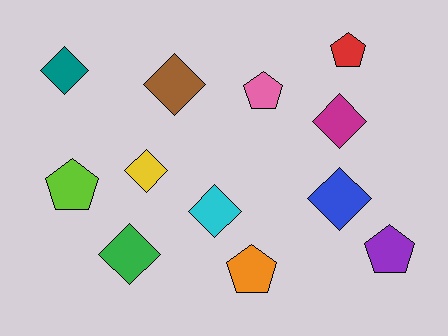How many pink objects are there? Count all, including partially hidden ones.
There is 1 pink object.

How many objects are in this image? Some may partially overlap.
There are 12 objects.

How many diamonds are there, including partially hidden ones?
There are 7 diamonds.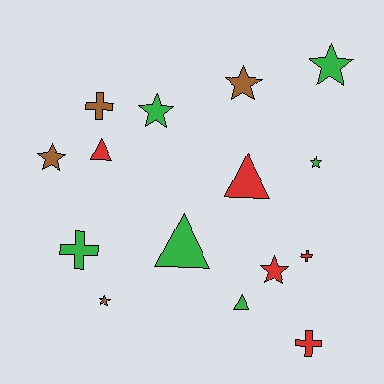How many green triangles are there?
There are 2 green triangles.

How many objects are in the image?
There are 15 objects.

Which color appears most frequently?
Green, with 6 objects.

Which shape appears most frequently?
Star, with 7 objects.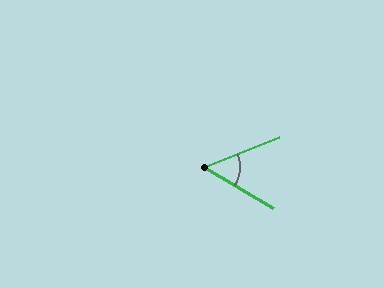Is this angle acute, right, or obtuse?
It is acute.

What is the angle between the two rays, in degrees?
Approximately 53 degrees.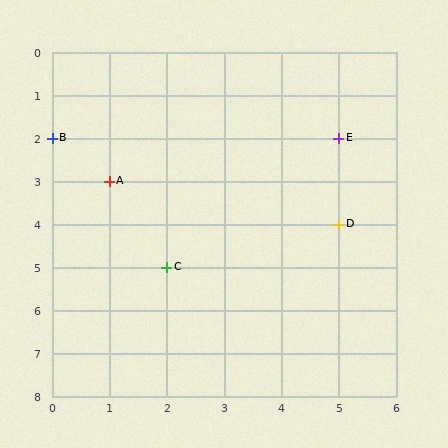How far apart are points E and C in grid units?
Points E and C are 3 columns and 3 rows apart (about 4.2 grid units diagonally).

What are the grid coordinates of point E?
Point E is at grid coordinates (5, 2).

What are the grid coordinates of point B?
Point B is at grid coordinates (0, 2).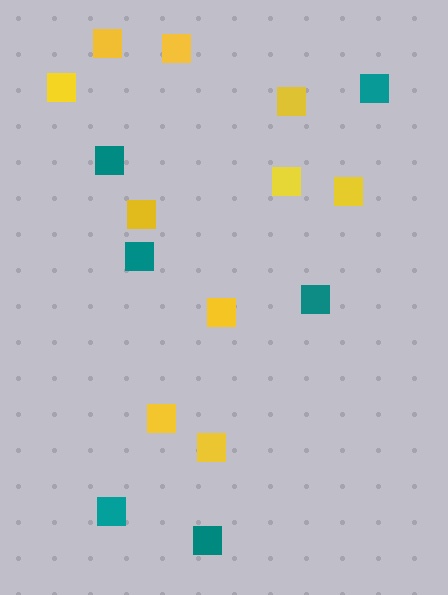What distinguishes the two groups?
There are 2 groups: one group of yellow squares (10) and one group of teal squares (6).